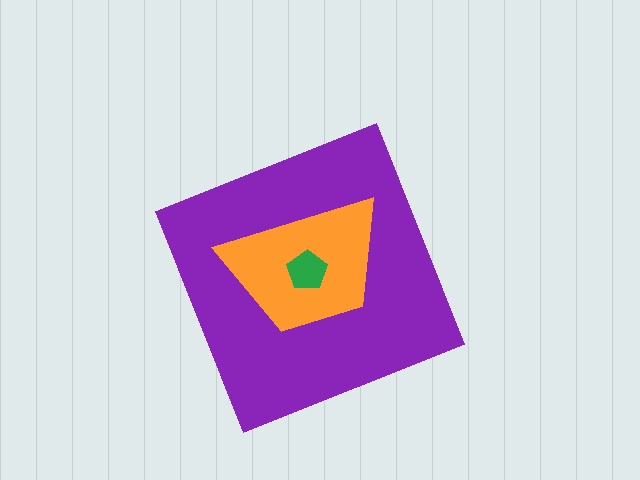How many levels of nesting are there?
3.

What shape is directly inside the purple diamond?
The orange trapezoid.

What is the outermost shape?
The purple diamond.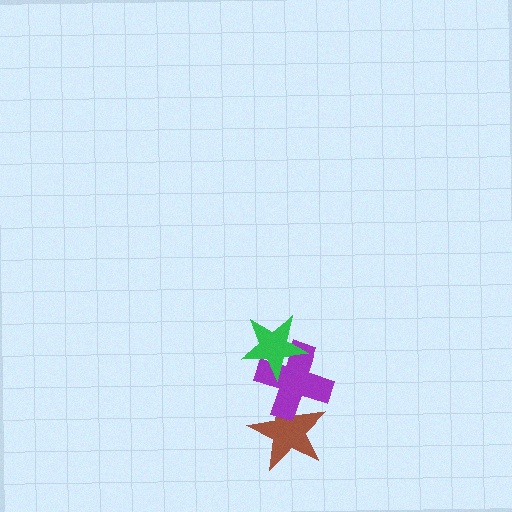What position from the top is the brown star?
The brown star is 3rd from the top.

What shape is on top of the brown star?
The purple cross is on top of the brown star.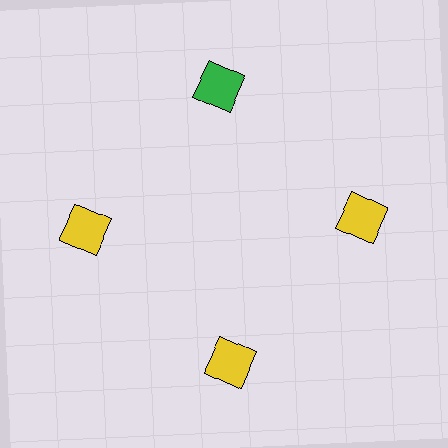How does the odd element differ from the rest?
It has a different color: green instead of yellow.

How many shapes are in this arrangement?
There are 4 shapes arranged in a ring pattern.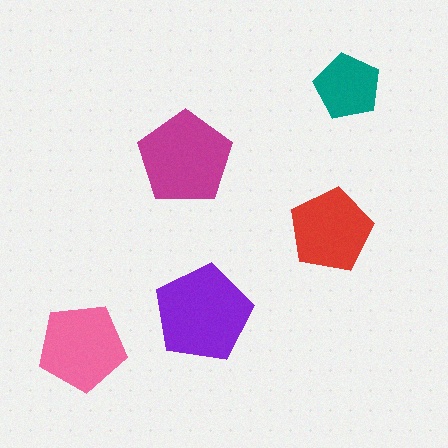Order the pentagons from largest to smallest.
the purple one, the magenta one, the pink one, the red one, the teal one.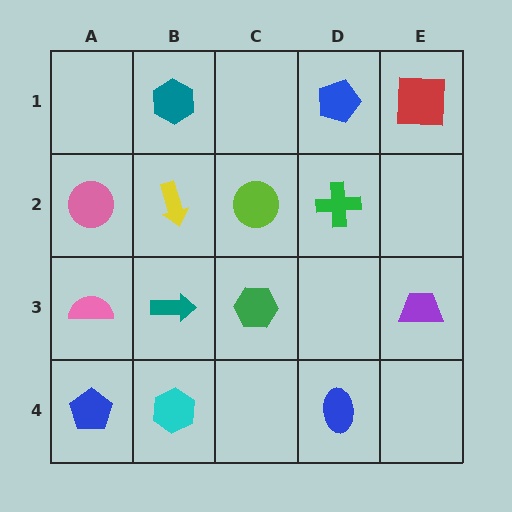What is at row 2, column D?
A green cross.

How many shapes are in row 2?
4 shapes.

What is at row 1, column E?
A red square.